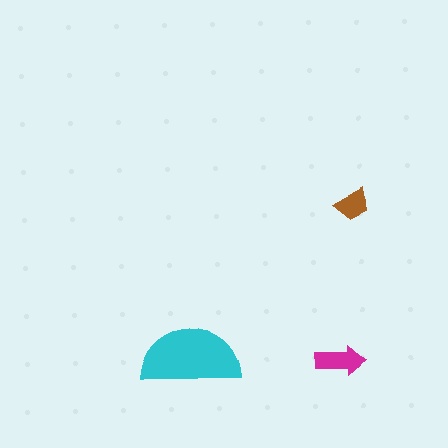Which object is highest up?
The brown trapezoid is topmost.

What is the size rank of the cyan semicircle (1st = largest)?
1st.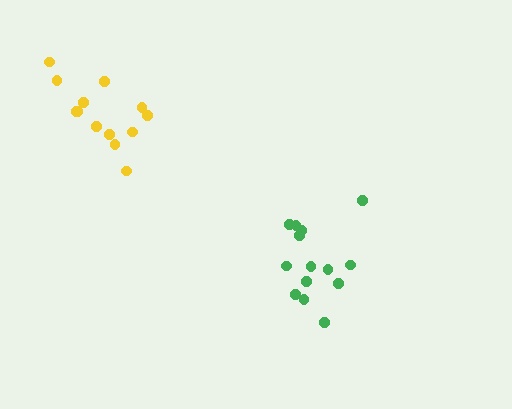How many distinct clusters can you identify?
There are 2 distinct clusters.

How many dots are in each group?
Group 1: 13 dots, Group 2: 15 dots (28 total).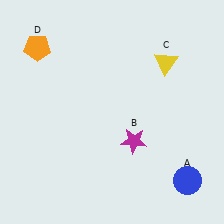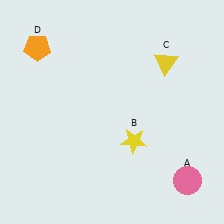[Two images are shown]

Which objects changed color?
A changed from blue to pink. B changed from magenta to yellow.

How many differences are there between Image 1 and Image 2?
There are 2 differences between the two images.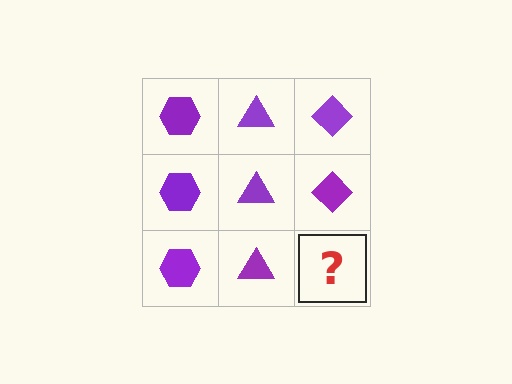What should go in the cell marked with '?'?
The missing cell should contain a purple diamond.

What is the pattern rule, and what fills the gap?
The rule is that each column has a consistent shape. The gap should be filled with a purple diamond.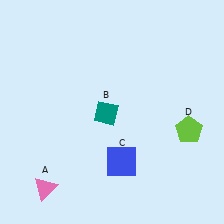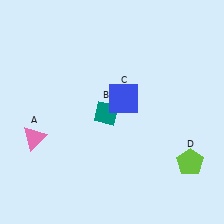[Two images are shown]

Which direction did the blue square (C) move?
The blue square (C) moved up.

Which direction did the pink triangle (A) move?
The pink triangle (A) moved up.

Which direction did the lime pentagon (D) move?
The lime pentagon (D) moved down.